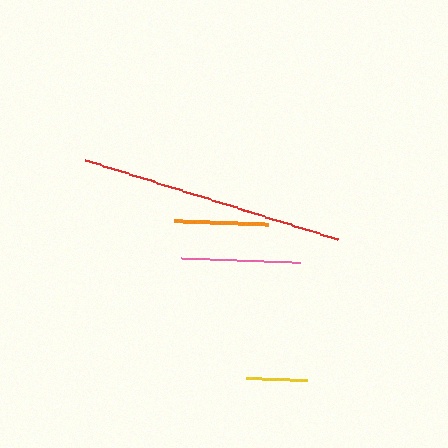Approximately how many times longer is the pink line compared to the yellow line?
The pink line is approximately 2.0 times the length of the yellow line.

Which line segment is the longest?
The red line is the longest at approximately 264 pixels.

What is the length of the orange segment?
The orange segment is approximately 94 pixels long.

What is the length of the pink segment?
The pink segment is approximately 119 pixels long.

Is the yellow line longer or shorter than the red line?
The red line is longer than the yellow line.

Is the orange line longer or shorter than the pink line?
The pink line is longer than the orange line.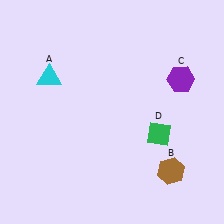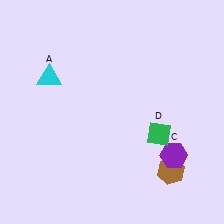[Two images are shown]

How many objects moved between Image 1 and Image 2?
1 object moved between the two images.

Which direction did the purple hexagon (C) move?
The purple hexagon (C) moved down.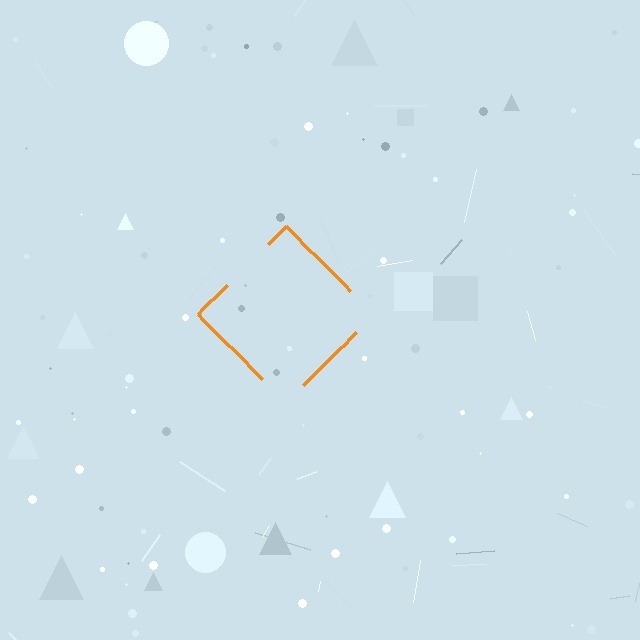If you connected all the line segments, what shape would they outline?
They would outline a diamond.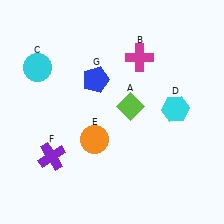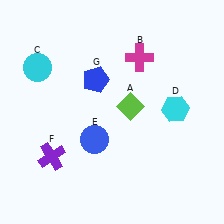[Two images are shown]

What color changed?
The circle (E) changed from orange in Image 1 to blue in Image 2.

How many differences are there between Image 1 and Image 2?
There is 1 difference between the two images.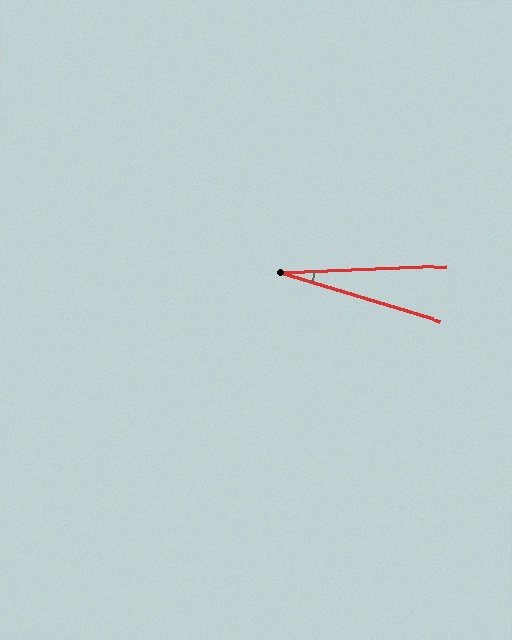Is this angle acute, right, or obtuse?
It is acute.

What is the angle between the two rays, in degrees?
Approximately 19 degrees.